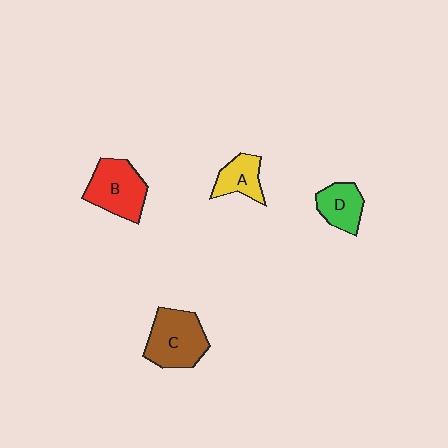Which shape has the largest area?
Shape C (brown).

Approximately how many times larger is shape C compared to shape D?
Approximately 1.6 times.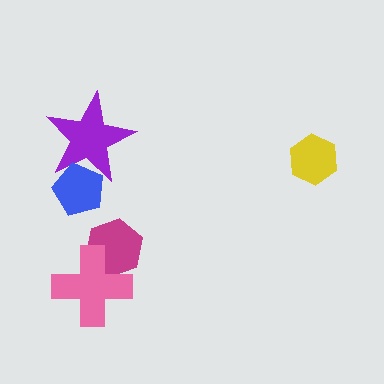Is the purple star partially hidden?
Yes, it is partially covered by another shape.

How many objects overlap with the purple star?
1 object overlaps with the purple star.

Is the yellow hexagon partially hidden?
No, no other shape covers it.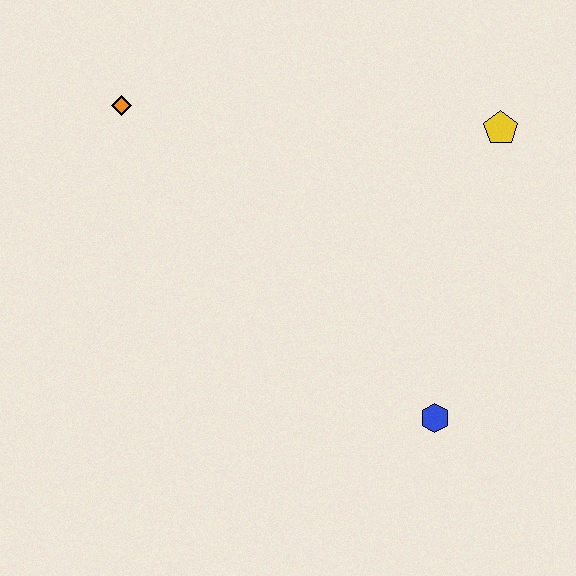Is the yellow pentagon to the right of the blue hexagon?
Yes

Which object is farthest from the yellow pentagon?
The orange diamond is farthest from the yellow pentagon.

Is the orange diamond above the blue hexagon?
Yes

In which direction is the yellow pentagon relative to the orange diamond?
The yellow pentagon is to the right of the orange diamond.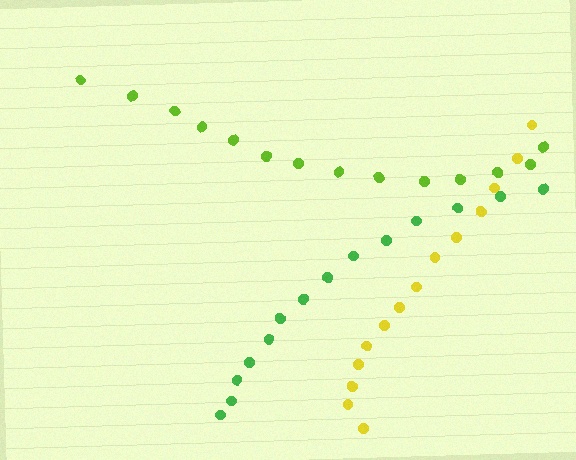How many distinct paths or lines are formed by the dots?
There are 3 distinct paths.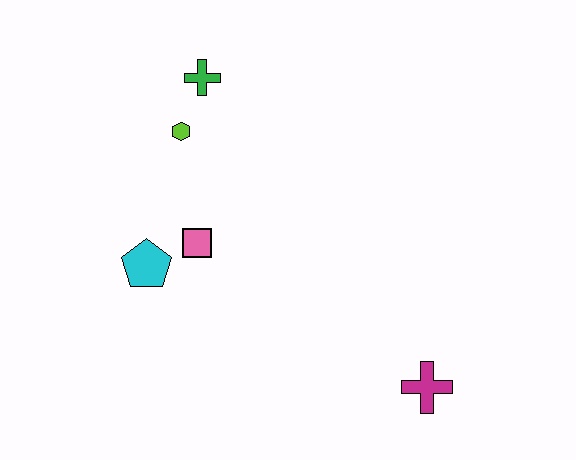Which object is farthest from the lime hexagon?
The magenta cross is farthest from the lime hexagon.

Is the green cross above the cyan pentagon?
Yes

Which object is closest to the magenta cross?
The pink square is closest to the magenta cross.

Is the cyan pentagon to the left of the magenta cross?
Yes